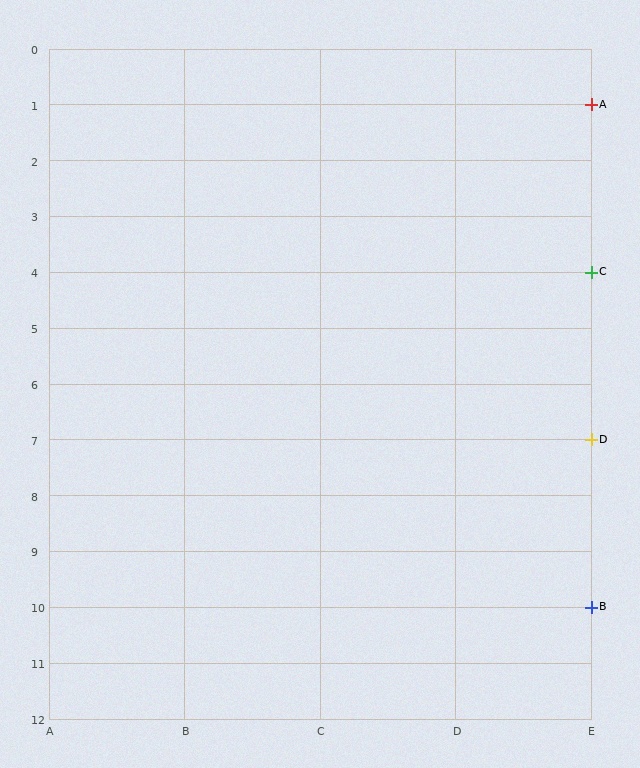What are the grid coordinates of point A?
Point A is at grid coordinates (E, 1).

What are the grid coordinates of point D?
Point D is at grid coordinates (E, 7).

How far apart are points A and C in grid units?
Points A and C are 3 rows apart.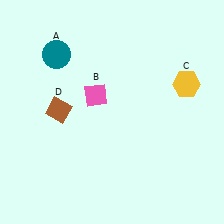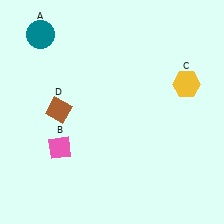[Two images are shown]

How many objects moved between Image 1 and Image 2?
2 objects moved between the two images.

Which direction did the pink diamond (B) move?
The pink diamond (B) moved down.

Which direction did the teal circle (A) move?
The teal circle (A) moved up.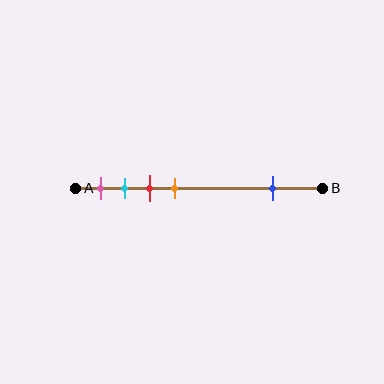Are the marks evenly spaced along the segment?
No, the marks are not evenly spaced.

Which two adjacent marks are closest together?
The cyan and red marks are the closest adjacent pair.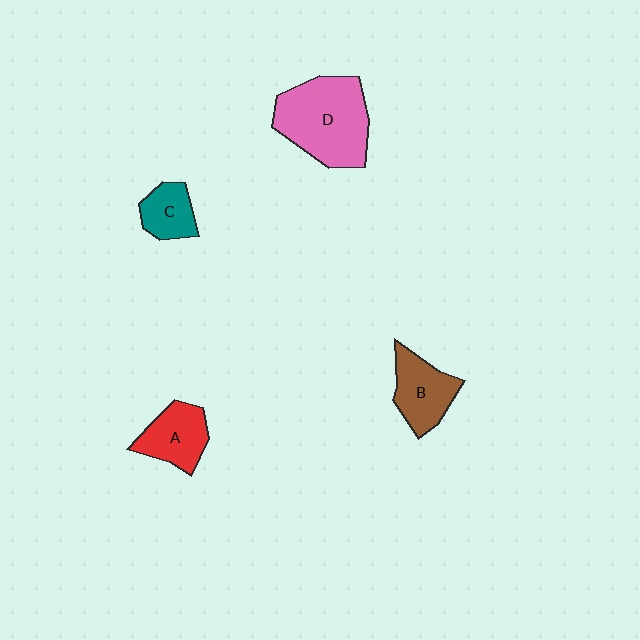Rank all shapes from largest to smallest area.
From largest to smallest: D (pink), B (brown), A (red), C (teal).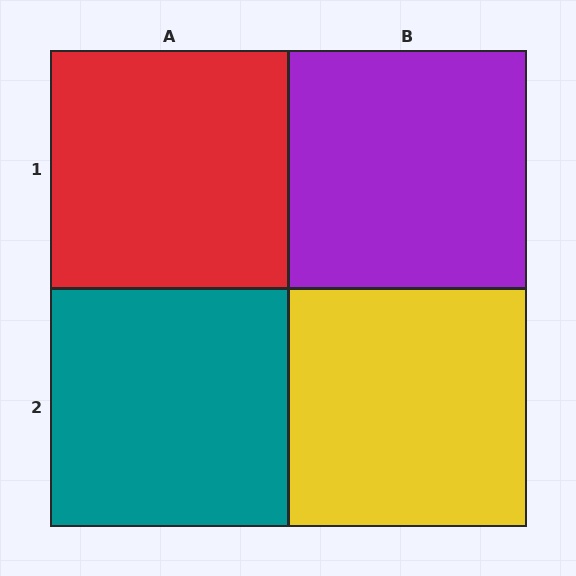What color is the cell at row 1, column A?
Red.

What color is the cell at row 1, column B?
Purple.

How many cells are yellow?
1 cell is yellow.